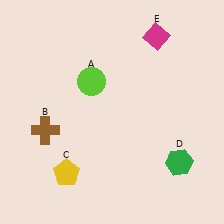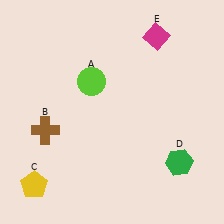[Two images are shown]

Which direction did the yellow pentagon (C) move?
The yellow pentagon (C) moved left.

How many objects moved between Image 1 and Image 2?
1 object moved between the two images.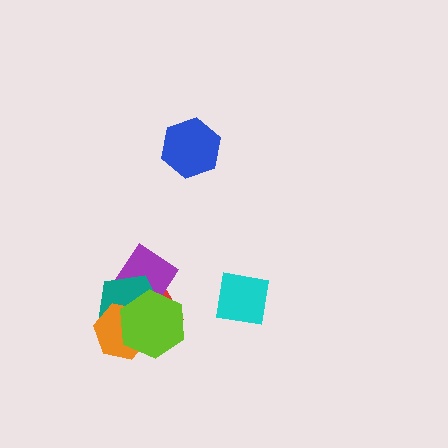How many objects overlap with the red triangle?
4 objects overlap with the red triangle.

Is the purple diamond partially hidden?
Yes, it is partially covered by another shape.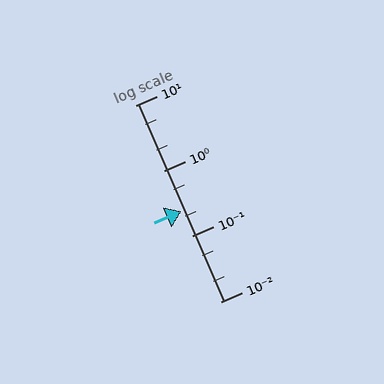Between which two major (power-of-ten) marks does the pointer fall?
The pointer is between 0.1 and 1.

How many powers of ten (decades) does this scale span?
The scale spans 3 decades, from 0.01 to 10.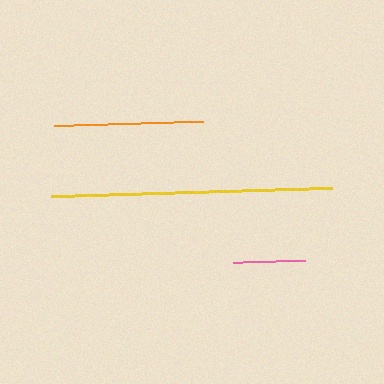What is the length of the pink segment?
The pink segment is approximately 73 pixels long.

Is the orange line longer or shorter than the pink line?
The orange line is longer than the pink line.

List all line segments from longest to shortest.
From longest to shortest: yellow, orange, pink.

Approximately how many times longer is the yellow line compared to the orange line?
The yellow line is approximately 1.9 times the length of the orange line.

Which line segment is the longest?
The yellow line is the longest at approximately 281 pixels.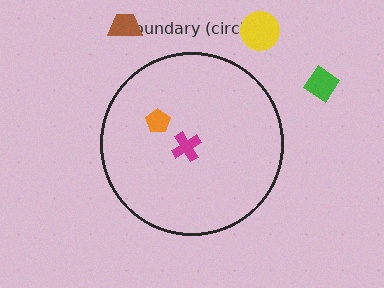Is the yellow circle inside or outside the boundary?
Outside.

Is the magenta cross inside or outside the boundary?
Inside.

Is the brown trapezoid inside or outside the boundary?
Outside.